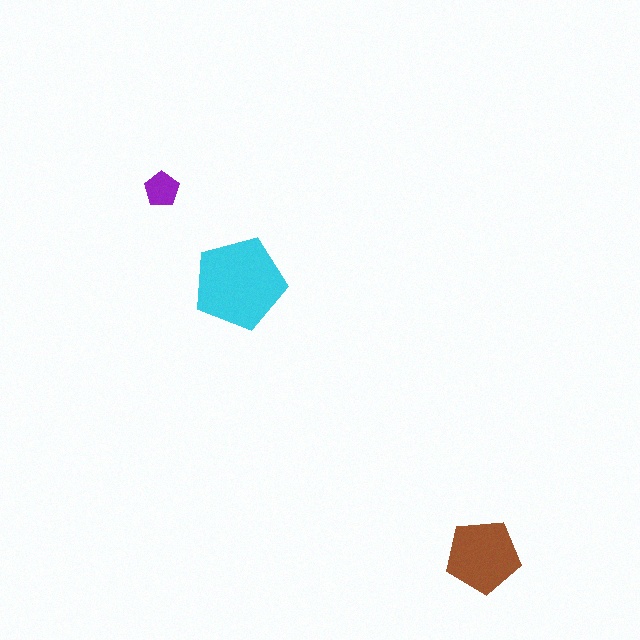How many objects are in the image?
There are 3 objects in the image.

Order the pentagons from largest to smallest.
the cyan one, the brown one, the purple one.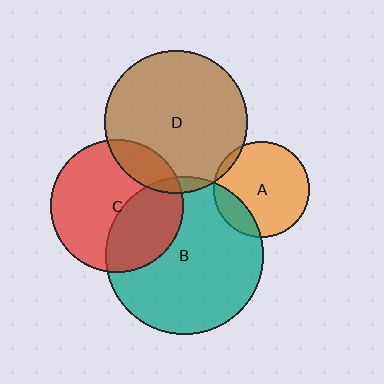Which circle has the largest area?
Circle B (teal).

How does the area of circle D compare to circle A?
Approximately 2.2 times.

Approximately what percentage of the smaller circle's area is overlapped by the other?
Approximately 35%.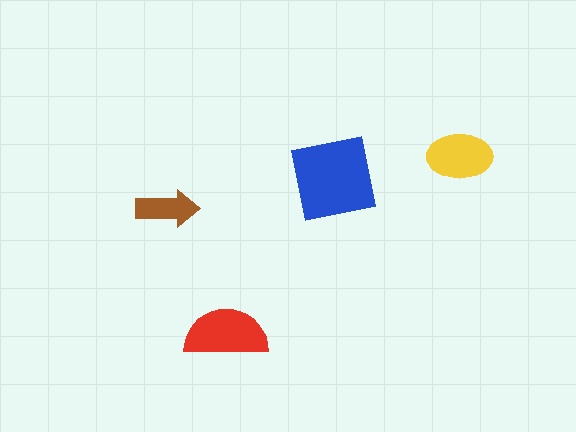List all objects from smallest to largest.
The brown arrow, the yellow ellipse, the red semicircle, the blue square.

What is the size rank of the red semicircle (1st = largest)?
2nd.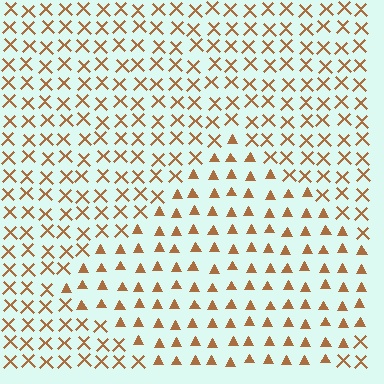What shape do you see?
I see a diamond.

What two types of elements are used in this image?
The image uses triangles inside the diamond region and X marks outside it.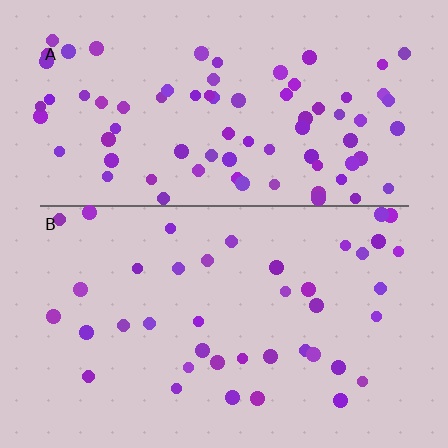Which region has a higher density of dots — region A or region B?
A (the top).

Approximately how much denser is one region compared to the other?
Approximately 2.0× — region A over region B.